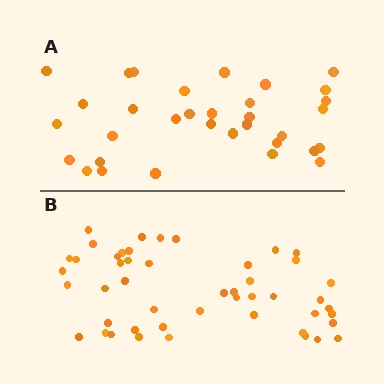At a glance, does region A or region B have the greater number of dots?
Region B (the bottom region) has more dots.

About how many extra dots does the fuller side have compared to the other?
Region B has approximately 15 more dots than region A.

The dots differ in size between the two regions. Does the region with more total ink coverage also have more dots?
No. Region A has more total ink coverage because its dots are larger, but region B actually contains more individual dots. Total area can be misleading — the number of items is what matters here.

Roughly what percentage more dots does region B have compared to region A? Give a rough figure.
About 45% more.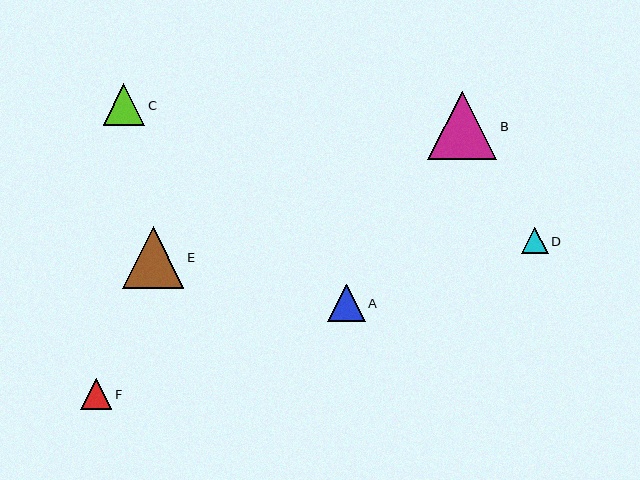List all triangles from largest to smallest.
From largest to smallest: B, E, C, A, F, D.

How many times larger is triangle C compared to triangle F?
Triangle C is approximately 1.3 times the size of triangle F.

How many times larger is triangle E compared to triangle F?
Triangle E is approximately 2.0 times the size of triangle F.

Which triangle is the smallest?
Triangle D is the smallest with a size of approximately 27 pixels.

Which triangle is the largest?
Triangle B is the largest with a size of approximately 69 pixels.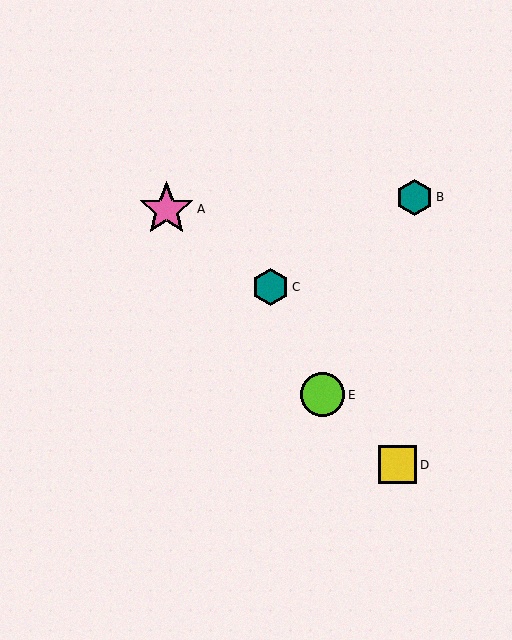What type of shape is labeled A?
Shape A is a pink star.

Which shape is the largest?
The pink star (labeled A) is the largest.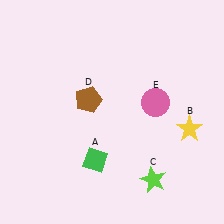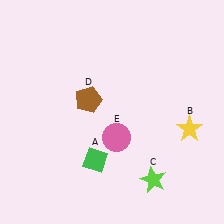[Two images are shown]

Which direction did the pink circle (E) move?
The pink circle (E) moved left.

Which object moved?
The pink circle (E) moved left.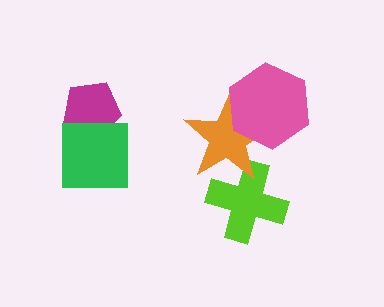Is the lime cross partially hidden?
Yes, it is partially covered by another shape.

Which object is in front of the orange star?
The pink hexagon is in front of the orange star.